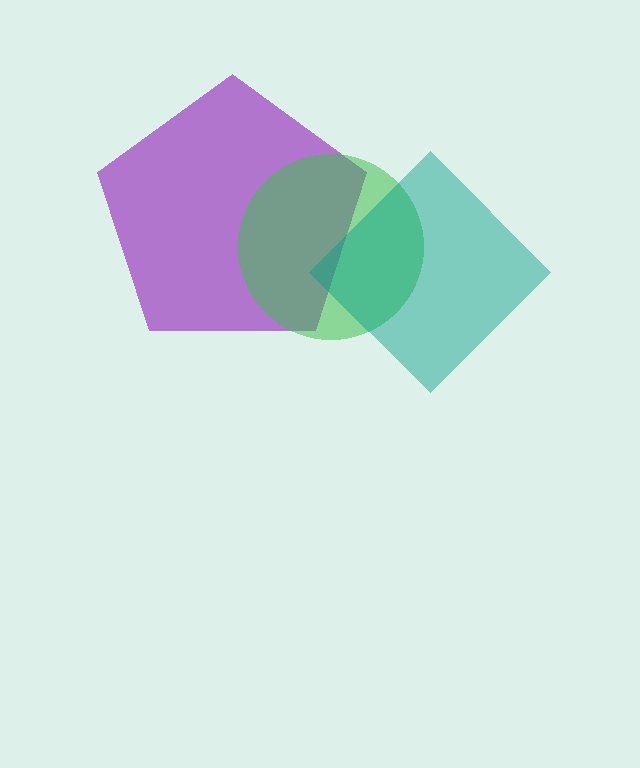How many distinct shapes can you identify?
There are 3 distinct shapes: a purple pentagon, a green circle, a teal diamond.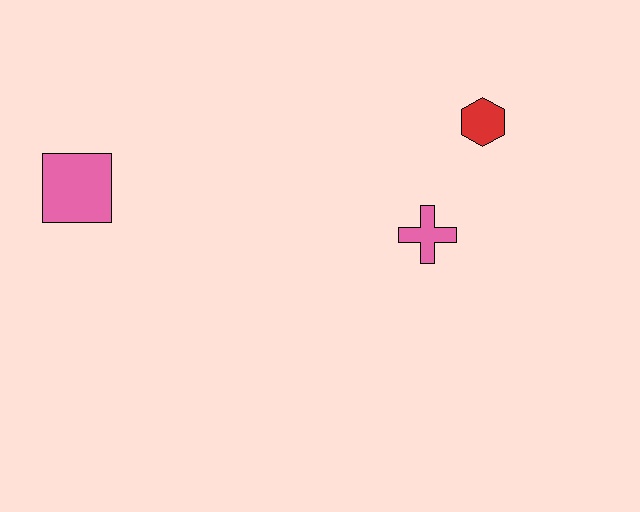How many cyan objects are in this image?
There are no cyan objects.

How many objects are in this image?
There are 3 objects.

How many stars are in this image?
There are no stars.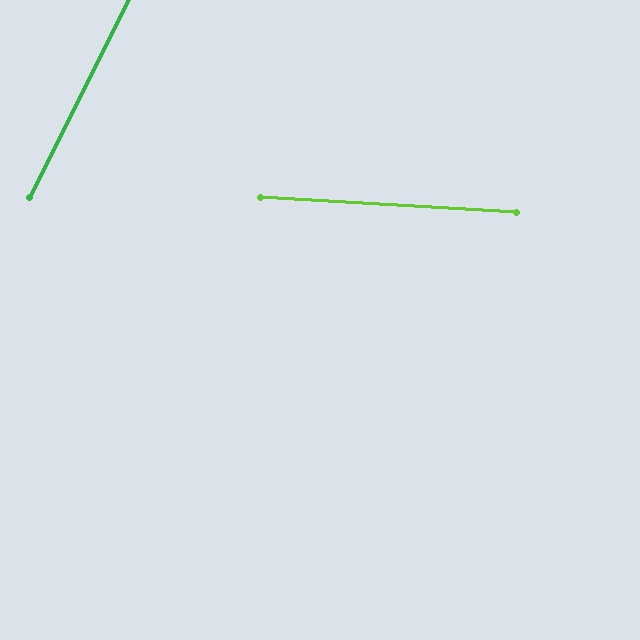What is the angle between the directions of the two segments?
Approximately 67 degrees.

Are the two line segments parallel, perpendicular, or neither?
Neither parallel nor perpendicular — they differ by about 67°.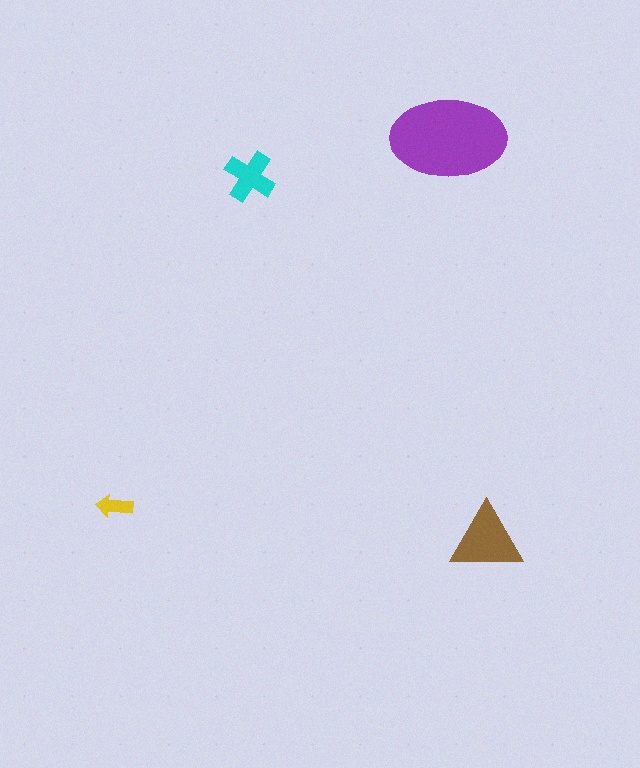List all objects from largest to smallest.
The purple ellipse, the brown triangle, the cyan cross, the yellow arrow.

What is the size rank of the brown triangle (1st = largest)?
2nd.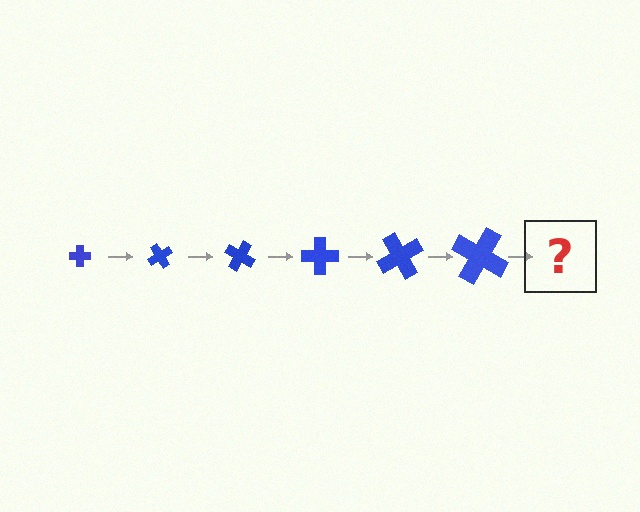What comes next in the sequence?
The next element should be a cross, larger than the previous one and rotated 360 degrees from the start.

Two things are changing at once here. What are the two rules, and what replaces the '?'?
The two rules are that the cross grows larger each step and it rotates 60 degrees each step. The '?' should be a cross, larger than the previous one and rotated 360 degrees from the start.